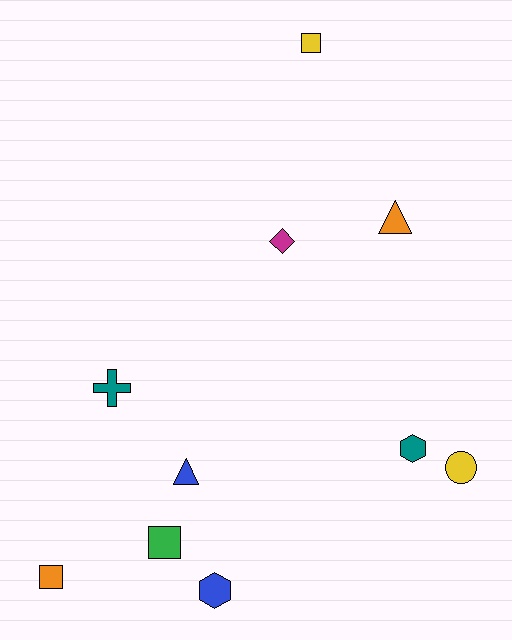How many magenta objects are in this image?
There is 1 magenta object.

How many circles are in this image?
There is 1 circle.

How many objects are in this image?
There are 10 objects.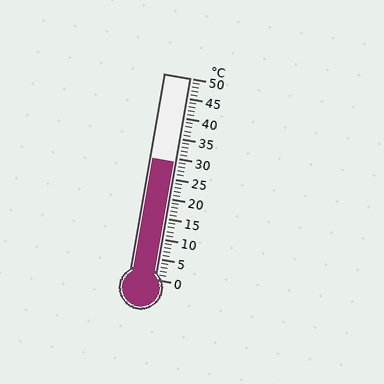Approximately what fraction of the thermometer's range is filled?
The thermometer is filled to approximately 60% of its range.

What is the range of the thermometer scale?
The thermometer scale ranges from 0°C to 50°C.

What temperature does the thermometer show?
The thermometer shows approximately 29°C.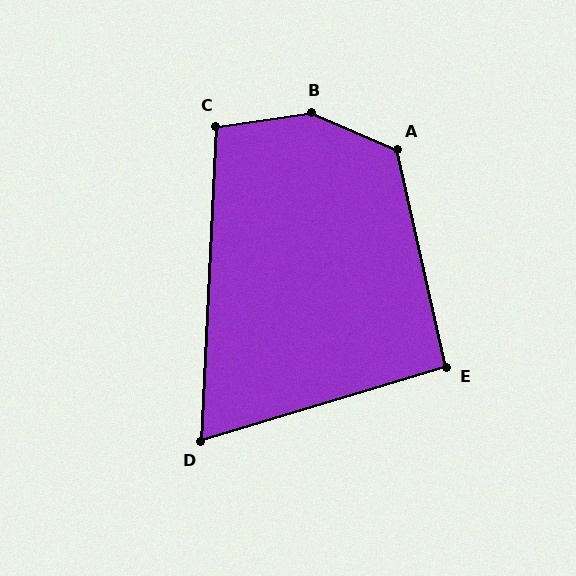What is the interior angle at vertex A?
Approximately 125 degrees (obtuse).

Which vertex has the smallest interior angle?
D, at approximately 70 degrees.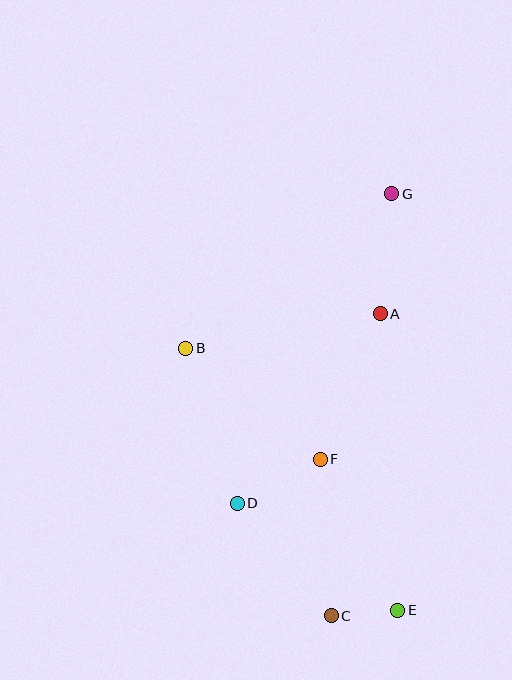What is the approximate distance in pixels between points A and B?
The distance between A and B is approximately 197 pixels.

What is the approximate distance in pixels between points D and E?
The distance between D and E is approximately 193 pixels.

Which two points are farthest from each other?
Points C and G are farthest from each other.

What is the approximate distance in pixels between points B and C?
The distance between B and C is approximately 305 pixels.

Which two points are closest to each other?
Points C and E are closest to each other.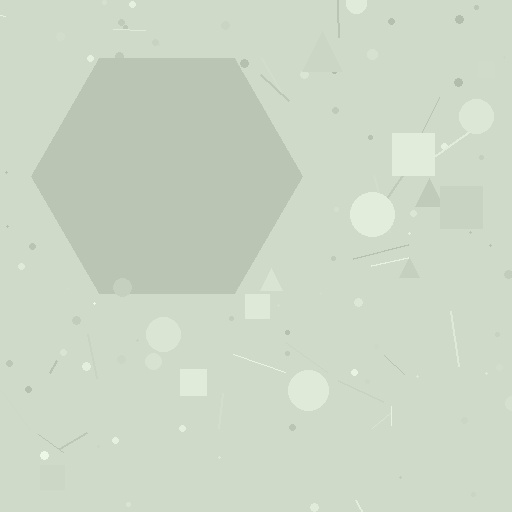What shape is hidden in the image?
A hexagon is hidden in the image.